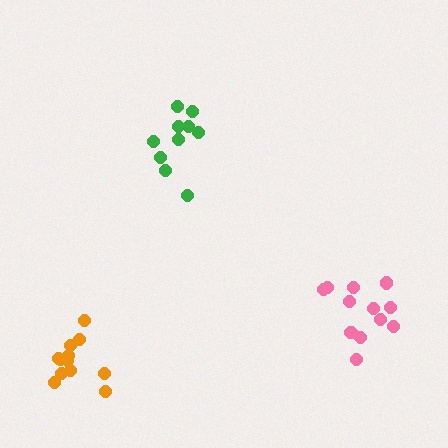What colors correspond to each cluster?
The clusters are colored: green, pink, orange.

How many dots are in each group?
Group 1: 10 dots, Group 2: 12 dots, Group 3: 12 dots (34 total).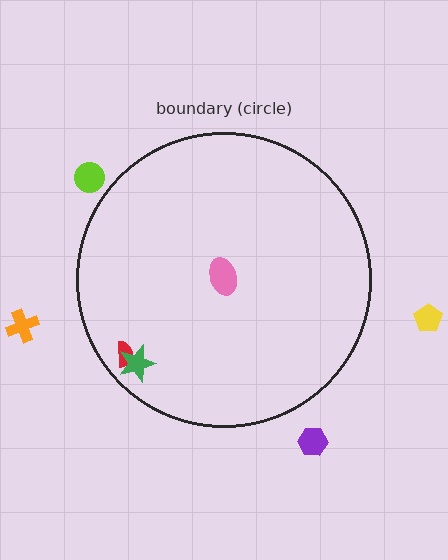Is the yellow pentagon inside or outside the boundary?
Outside.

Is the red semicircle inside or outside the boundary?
Inside.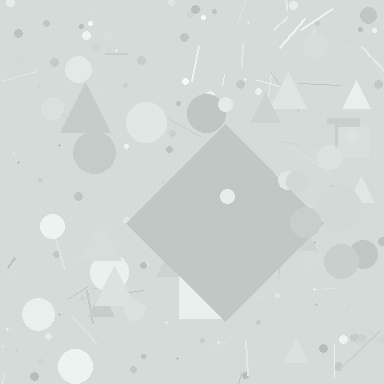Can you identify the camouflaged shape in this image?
The camouflaged shape is a diamond.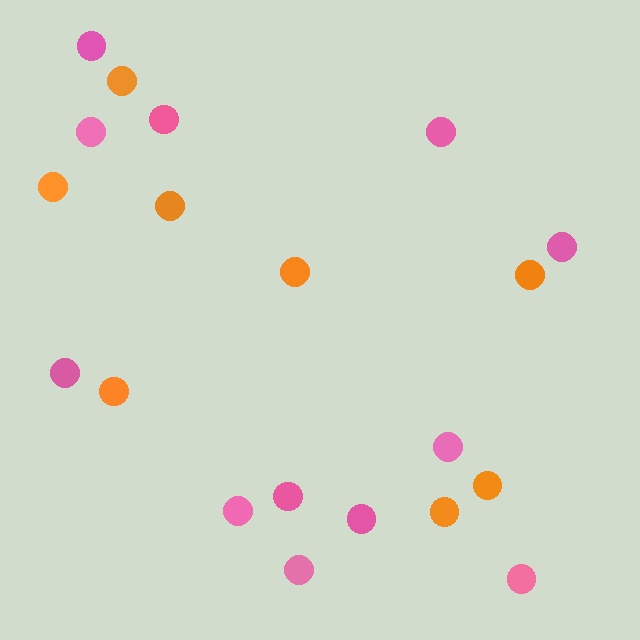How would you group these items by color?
There are 2 groups: one group of pink circles (12) and one group of orange circles (8).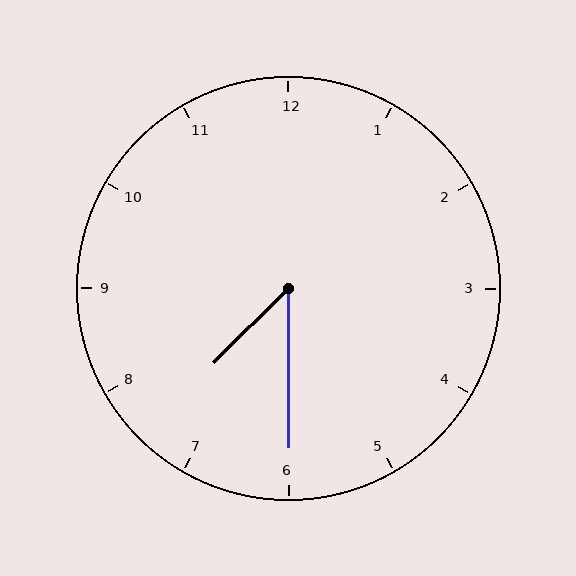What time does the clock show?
7:30.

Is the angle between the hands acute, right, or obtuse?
It is acute.